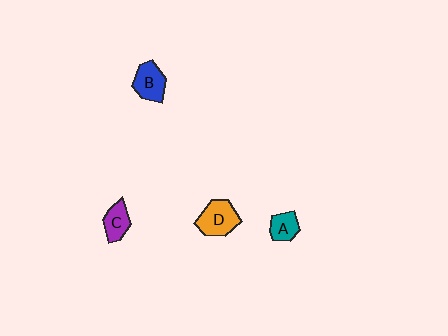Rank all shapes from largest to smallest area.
From largest to smallest: D (orange), B (blue), C (purple), A (teal).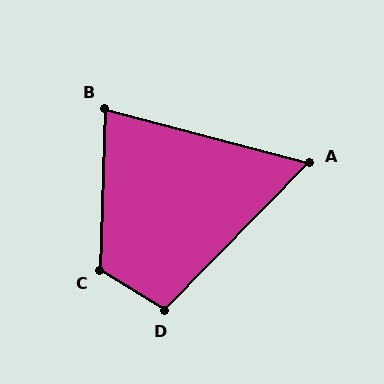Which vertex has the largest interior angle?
C, at approximately 120 degrees.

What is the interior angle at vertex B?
Approximately 77 degrees (acute).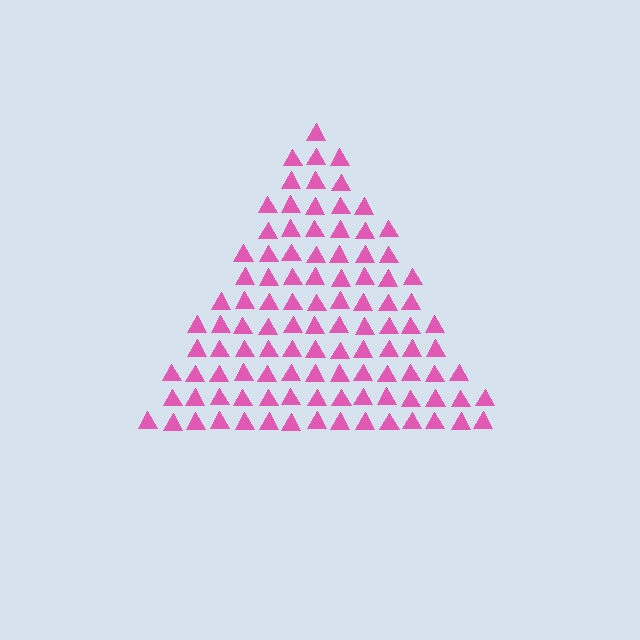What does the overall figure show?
The overall figure shows a triangle.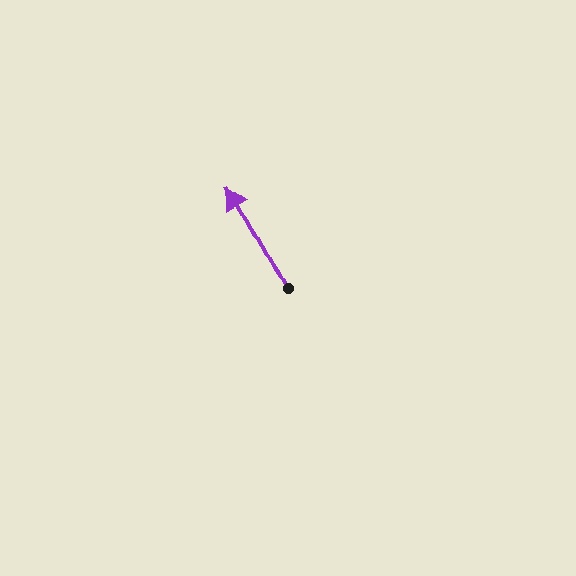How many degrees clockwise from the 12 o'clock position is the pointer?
Approximately 331 degrees.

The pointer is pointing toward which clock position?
Roughly 11 o'clock.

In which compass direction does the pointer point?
Northwest.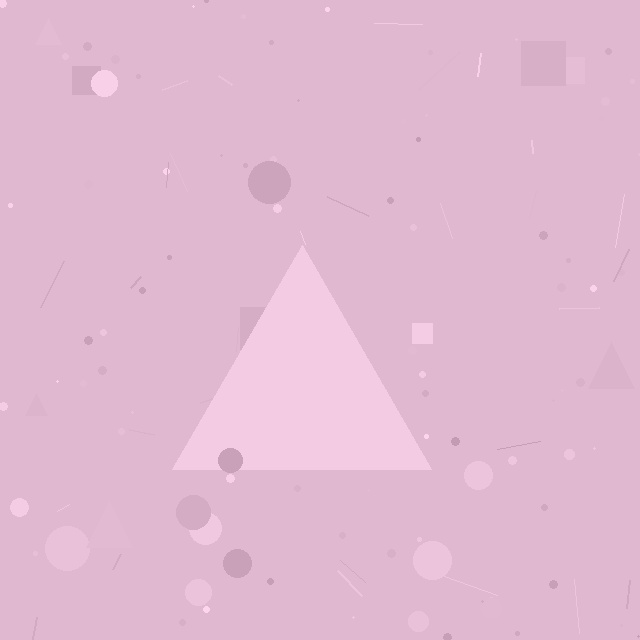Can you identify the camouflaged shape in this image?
The camouflaged shape is a triangle.